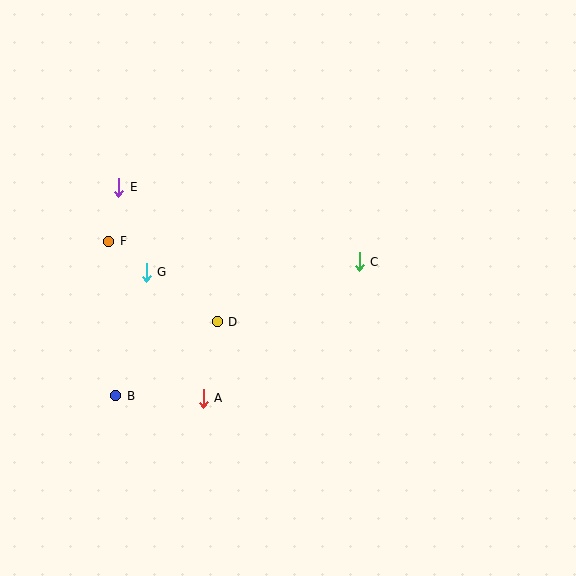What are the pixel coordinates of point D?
Point D is at (217, 322).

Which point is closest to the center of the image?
Point C at (359, 262) is closest to the center.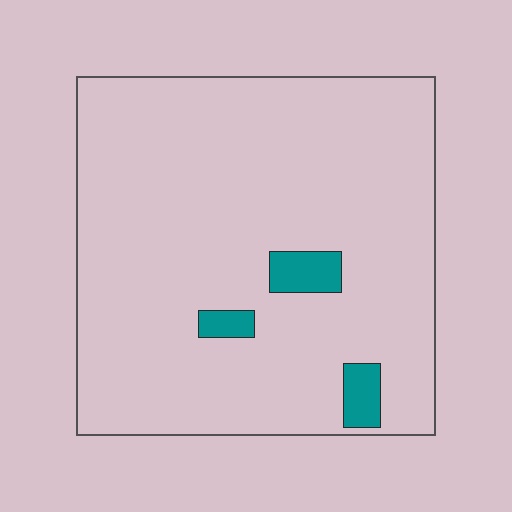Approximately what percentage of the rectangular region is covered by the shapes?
Approximately 5%.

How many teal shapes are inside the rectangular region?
3.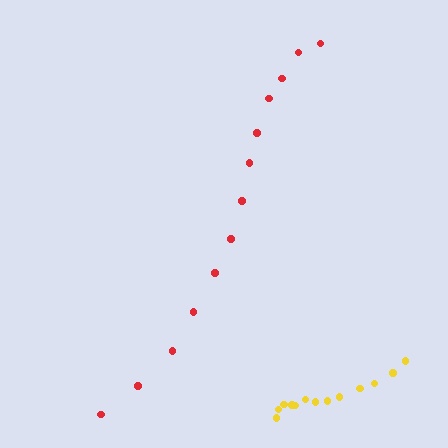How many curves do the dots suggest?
There are 2 distinct paths.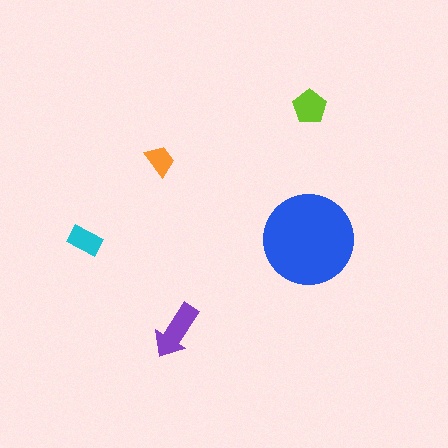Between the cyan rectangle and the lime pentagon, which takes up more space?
The lime pentagon.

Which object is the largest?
The blue circle.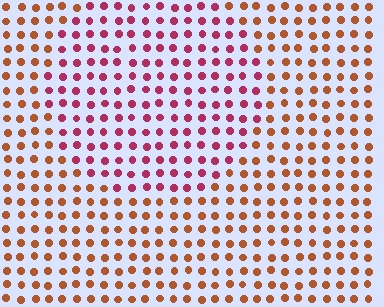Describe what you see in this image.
The image is filled with small brown elements in a uniform arrangement. A circle-shaped region is visible where the elements are tinted to a slightly different hue, forming a subtle color boundary.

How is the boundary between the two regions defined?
The boundary is defined purely by a slight shift in hue (about 42 degrees). Spacing, size, and orientation are identical on both sides.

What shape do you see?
I see a circle.